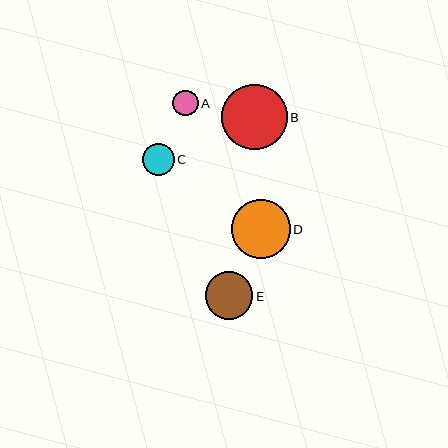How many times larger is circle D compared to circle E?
Circle D is approximately 1.3 times the size of circle E.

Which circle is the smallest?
Circle A is the smallest with a size of approximately 25 pixels.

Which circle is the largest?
Circle B is the largest with a size of approximately 65 pixels.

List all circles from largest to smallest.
From largest to smallest: B, D, E, C, A.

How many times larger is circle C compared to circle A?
Circle C is approximately 1.2 times the size of circle A.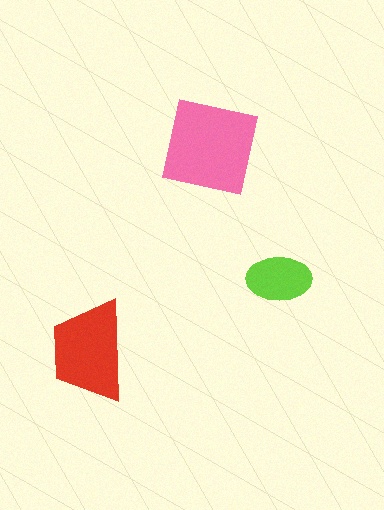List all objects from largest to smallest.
The pink square, the red trapezoid, the lime ellipse.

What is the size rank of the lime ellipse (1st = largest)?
3rd.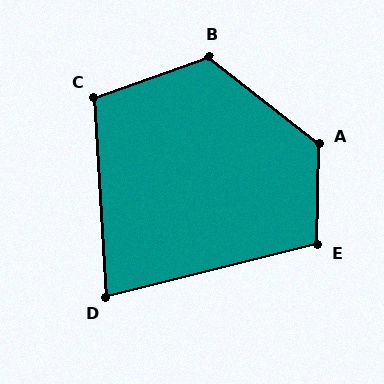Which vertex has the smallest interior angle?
D, at approximately 79 degrees.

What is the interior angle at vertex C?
Approximately 106 degrees (obtuse).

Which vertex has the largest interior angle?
A, at approximately 127 degrees.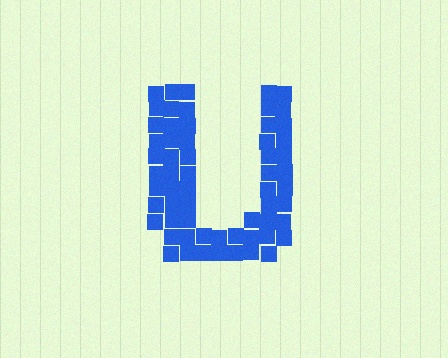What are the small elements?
The small elements are squares.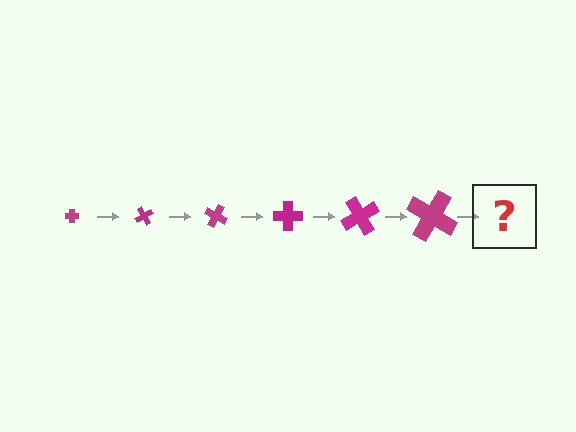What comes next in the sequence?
The next element should be a cross, larger than the previous one and rotated 360 degrees from the start.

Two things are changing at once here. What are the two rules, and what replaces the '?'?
The two rules are that the cross grows larger each step and it rotates 60 degrees each step. The '?' should be a cross, larger than the previous one and rotated 360 degrees from the start.